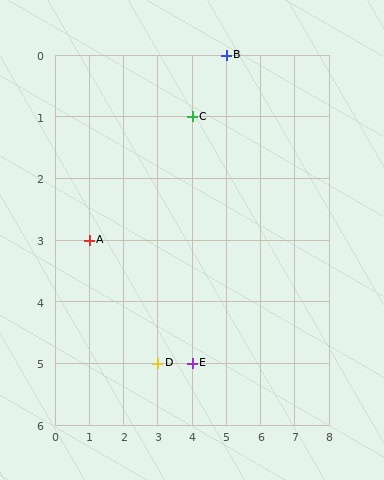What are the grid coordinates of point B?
Point B is at grid coordinates (5, 0).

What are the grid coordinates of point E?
Point E is at grid coordinates (4, 5).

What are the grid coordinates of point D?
Point D is at grid coordinates (3, 5).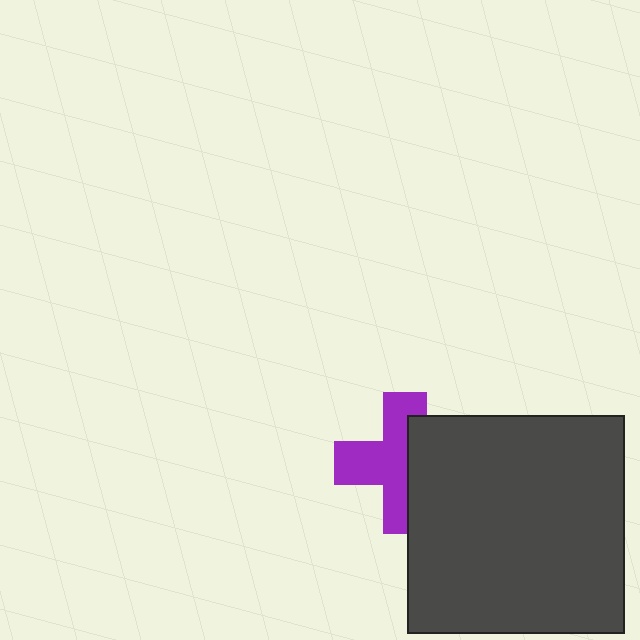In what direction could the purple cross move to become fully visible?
The purple cross could move left. That would shift it out from behind the dark gray square entirely.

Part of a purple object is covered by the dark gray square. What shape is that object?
It is a cross.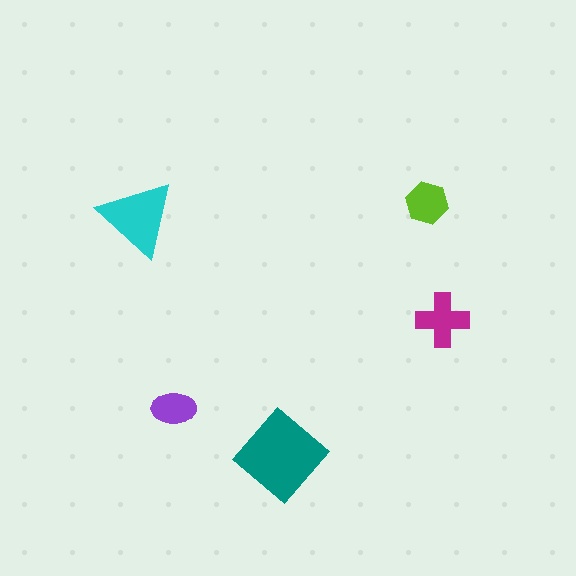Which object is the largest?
The teal diamond.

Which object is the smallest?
The purple ellipse.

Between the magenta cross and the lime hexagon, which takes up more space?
The magenta cross.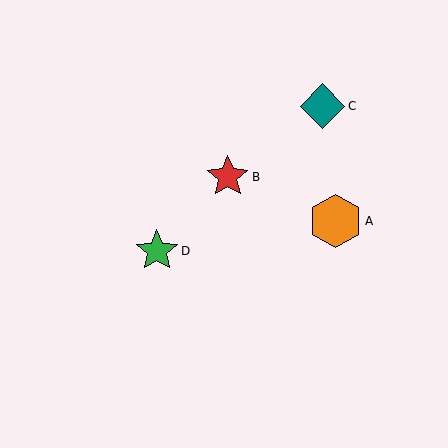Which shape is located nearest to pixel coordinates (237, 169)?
The red star (labeled B) at (228, 177) is nearest to that location.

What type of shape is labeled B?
Shape B is a red star.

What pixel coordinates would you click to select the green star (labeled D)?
Click at (157, 251) to select the green star D.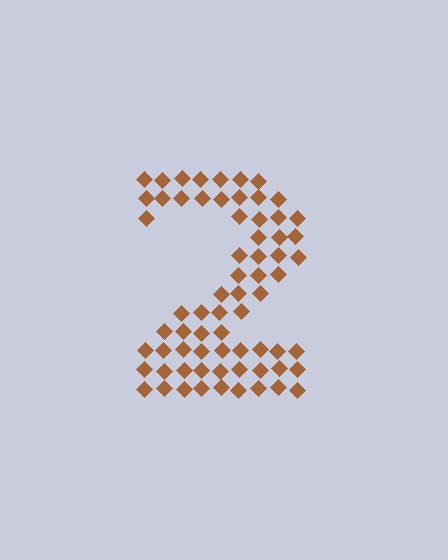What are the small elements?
The small elements are diamonds.